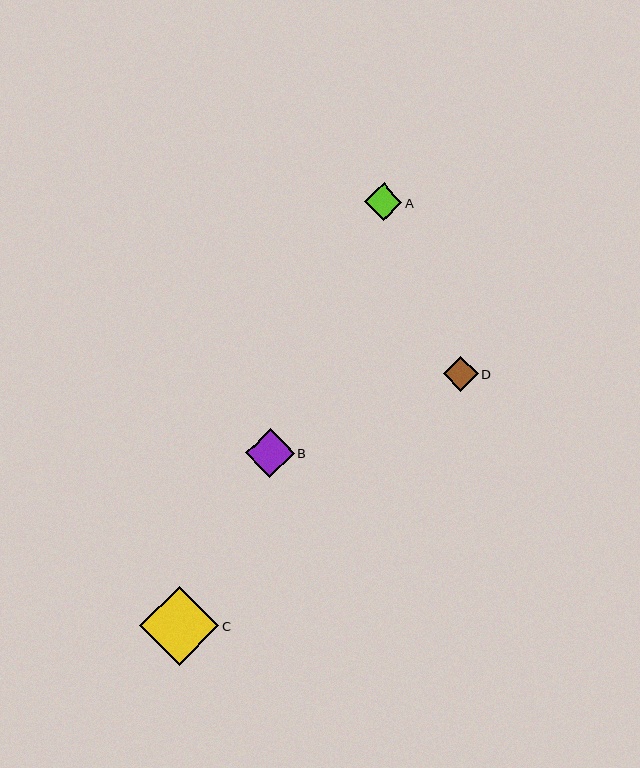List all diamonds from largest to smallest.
From largest to smallest: C, B, A, D.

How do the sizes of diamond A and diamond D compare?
Diamond A and diamond D are approximately the same size.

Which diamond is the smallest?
Diamond D is the smallest with a size of approximately 35 pixels.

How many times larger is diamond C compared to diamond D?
Diamond C is approximately 2.2 times the size of diamond D.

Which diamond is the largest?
Diamond C is the largest with a size of approximately 79 pixels.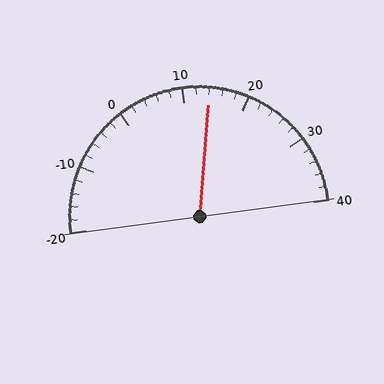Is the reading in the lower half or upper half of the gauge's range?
The reading is in the upper half of the range (-20 to 40).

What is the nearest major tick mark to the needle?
The nearest major tick mark is 10.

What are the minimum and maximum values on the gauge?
The gauge ranges from -20 to 40.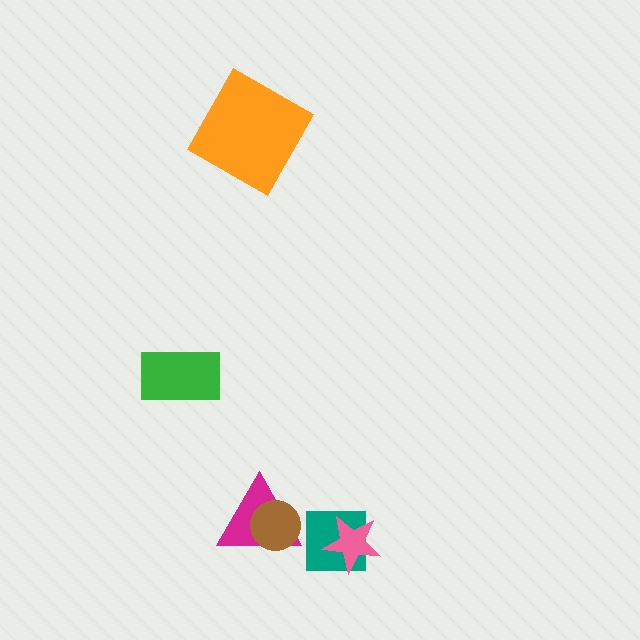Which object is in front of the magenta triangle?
The brown circle is in front of the magenta triangle.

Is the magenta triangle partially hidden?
Yes, it is partially covered by another shape.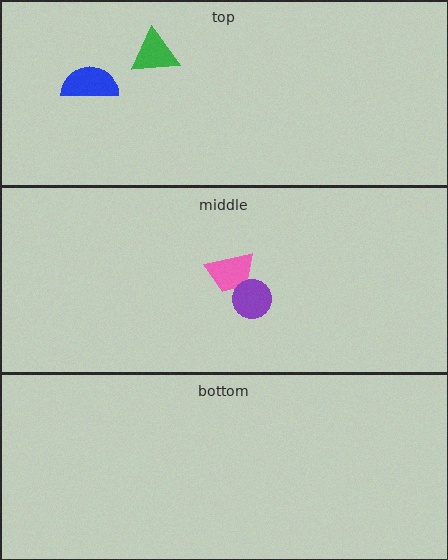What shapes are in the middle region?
The pink trapezoid, the purple circle.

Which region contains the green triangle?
The top region.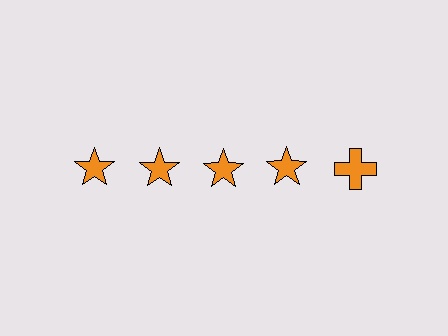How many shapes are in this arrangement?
There are 5 shapes arranged in a grid pattern.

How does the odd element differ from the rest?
It has a different shape: cross instead of star.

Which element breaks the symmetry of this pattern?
The orange cross in the top row, rightmost column breaks the symmetry. All other shapes are orange stars.